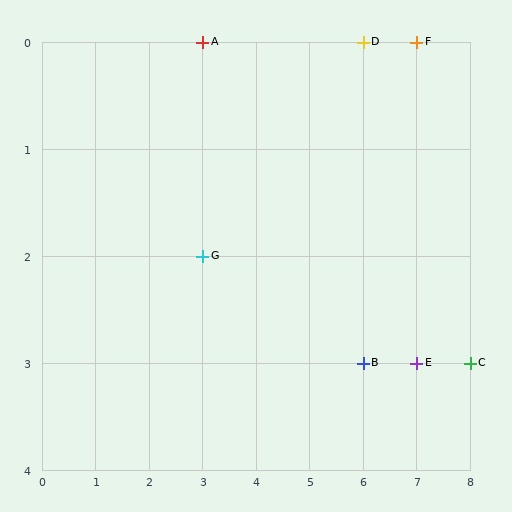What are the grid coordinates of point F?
Point F is at grid coordinates (7, 0).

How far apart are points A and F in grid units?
Points A and F are 4 columns apart.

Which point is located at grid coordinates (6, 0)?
Point D is at (6, 0).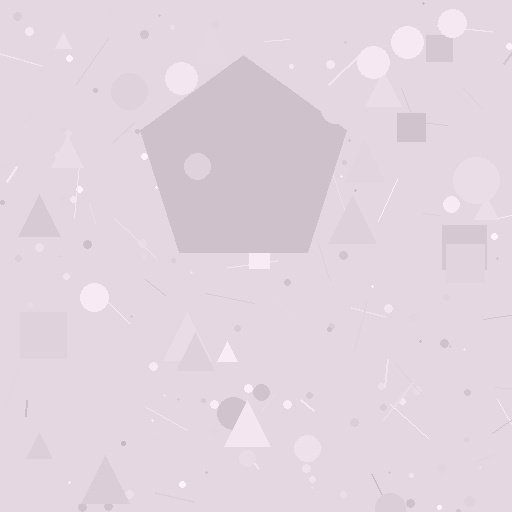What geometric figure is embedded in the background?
A pentagon is embedded in the background.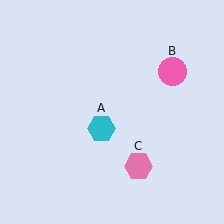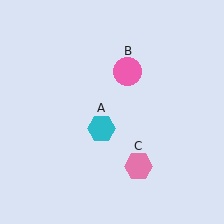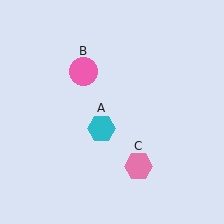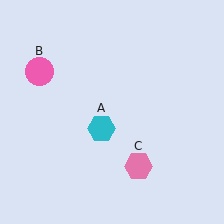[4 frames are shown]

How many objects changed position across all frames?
1 object changed position: pink circle (object B).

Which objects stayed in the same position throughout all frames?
Cyan hexagon (object A) and pink hexagon (object C) remained stationary.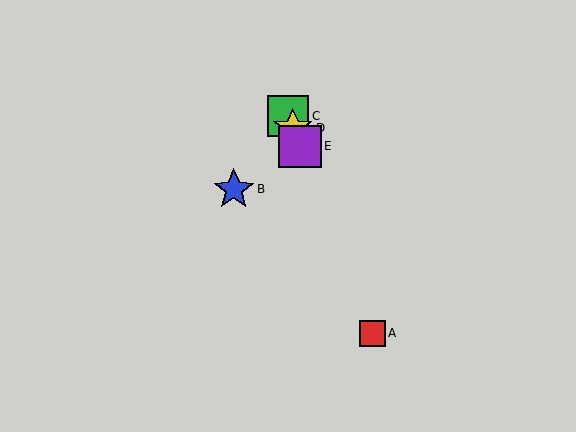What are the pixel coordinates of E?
Object E is at (300, 146).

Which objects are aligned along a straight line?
Objects A, C, D, E are aligned along a straight line.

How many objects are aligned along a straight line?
4 objects (A, C, D, E) are aligned along a straight line.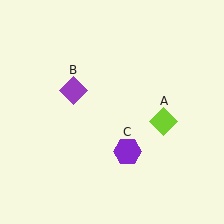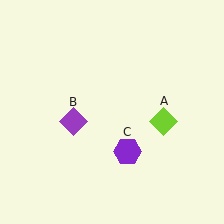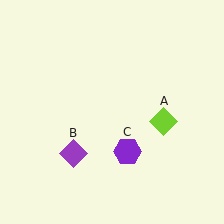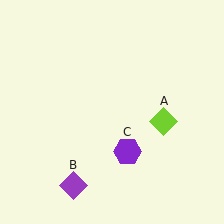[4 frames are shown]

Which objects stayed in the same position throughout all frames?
Lime diamond (object A) and purple hexagon (object C) remained stationary.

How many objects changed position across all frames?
1 object changed position: purple diamond (object B).